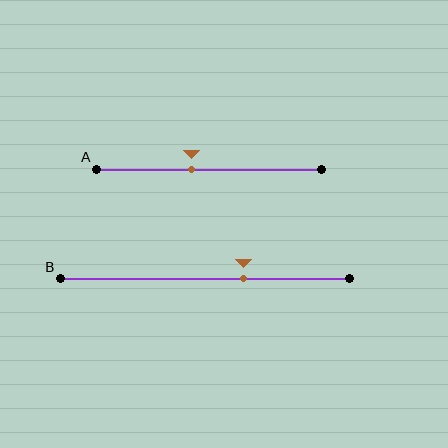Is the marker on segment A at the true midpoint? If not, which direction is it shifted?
No, the marker on segment A is shifted to the left by about 8% of the segment length.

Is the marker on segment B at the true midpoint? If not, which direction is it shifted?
No, the marker on segment B is shifted to the right by about 14% of the segment length.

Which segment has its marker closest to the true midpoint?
Segment A has its marker closest to the true midpoint.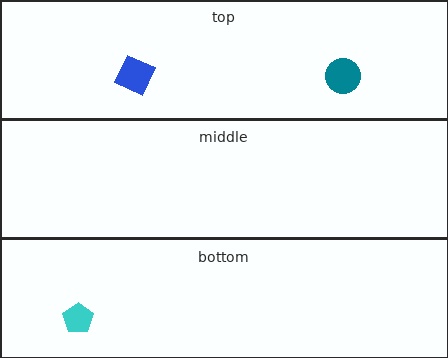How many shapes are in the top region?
2.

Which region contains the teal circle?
The top region.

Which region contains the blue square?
The top region.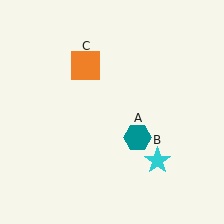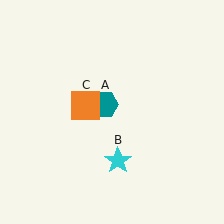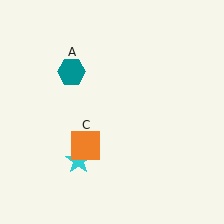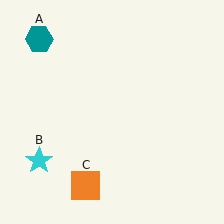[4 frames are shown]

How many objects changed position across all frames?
3 objects changed position: teal hexagon (object A), cyan star (object B), orange square (object C).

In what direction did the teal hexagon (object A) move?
The teal hexagon (object A) moved up and to the left.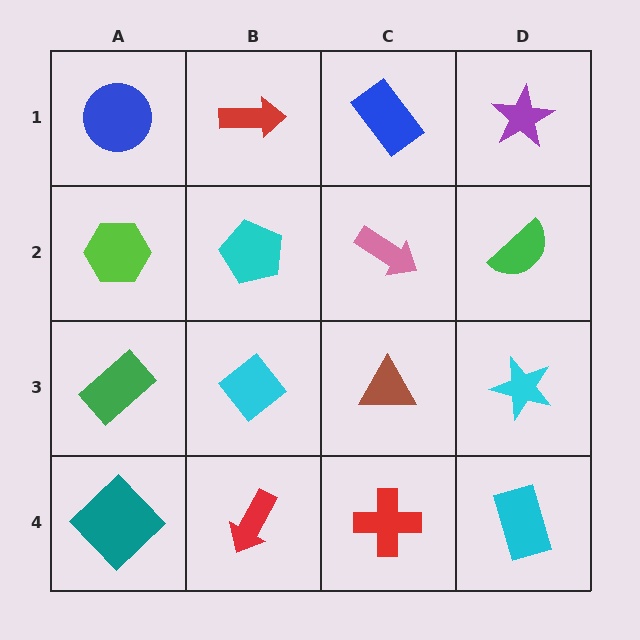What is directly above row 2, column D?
A purple star.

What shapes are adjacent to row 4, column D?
A cyan star (row 3, column D), a red cross (row 4, column C).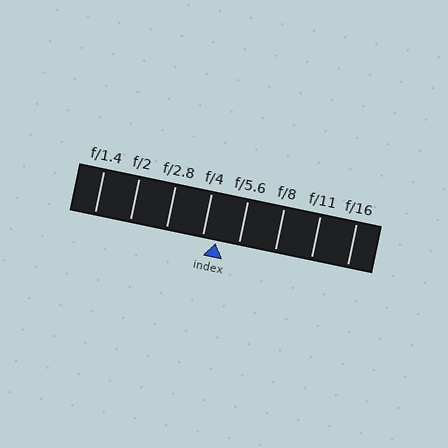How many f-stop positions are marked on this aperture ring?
There are 8 f-stop positions marked.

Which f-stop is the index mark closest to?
The index mark is closest to f/4.